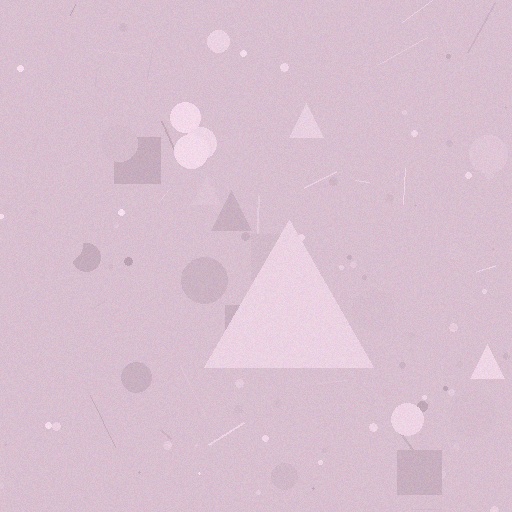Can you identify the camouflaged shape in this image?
The camouflaged shape is a triangle.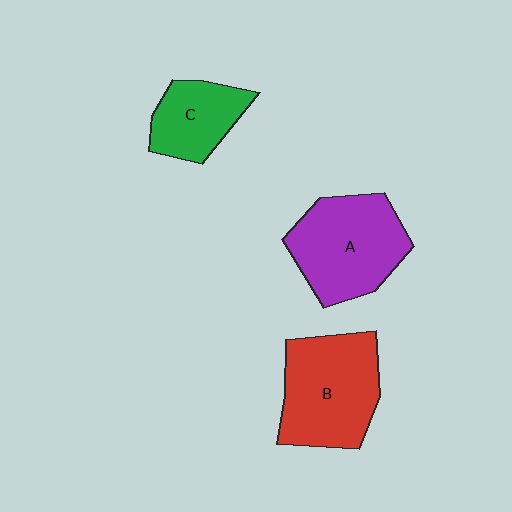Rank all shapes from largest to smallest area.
From largest to smallest: B (red), A (purple), C (green).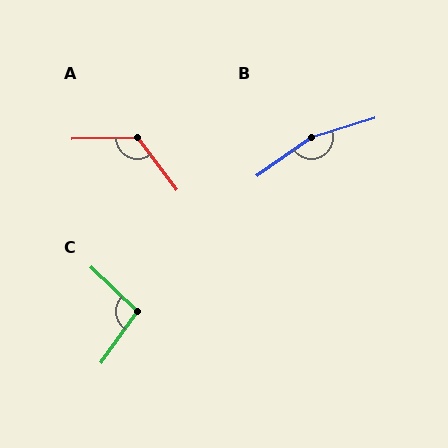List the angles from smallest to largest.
C (98°), A (125°), B (162°).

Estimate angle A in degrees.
Approximately 125 degrees.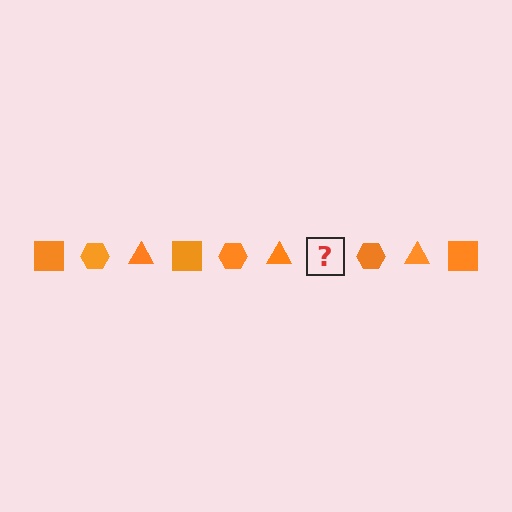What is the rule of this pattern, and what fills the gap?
The rule is that the pattern cycles through square, hexagon, triangle shapes in orange. The gap should be filled with an orange square.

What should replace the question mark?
The question mark should be replaced with an orange square.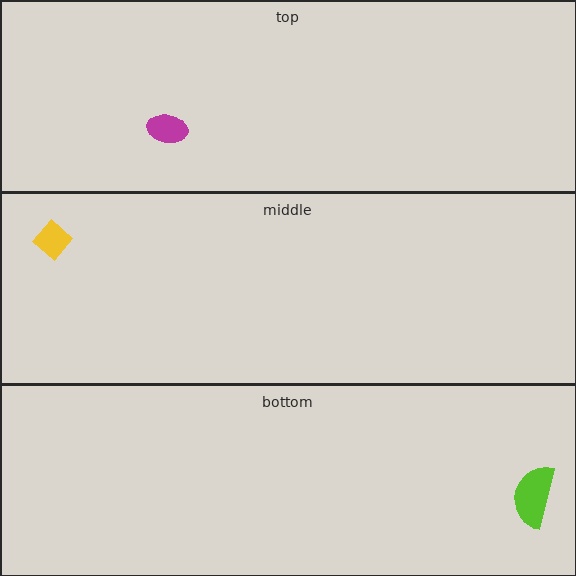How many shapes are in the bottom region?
1.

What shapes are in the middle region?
The yellow diamond.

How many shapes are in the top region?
1.